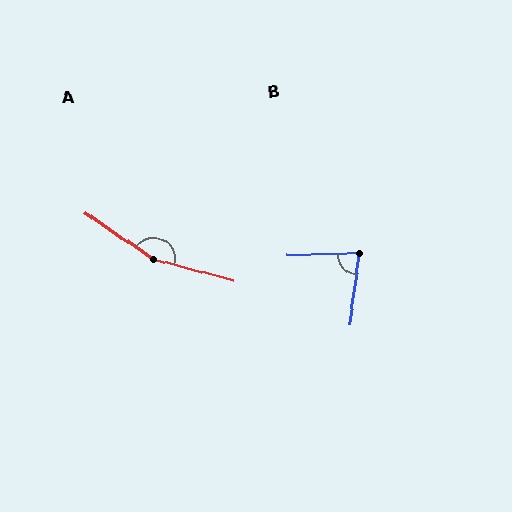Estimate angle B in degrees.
Approximately 82 degrees.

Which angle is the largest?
A, at approximately 160 degrees.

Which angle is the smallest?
B, at approximately 82 degrees.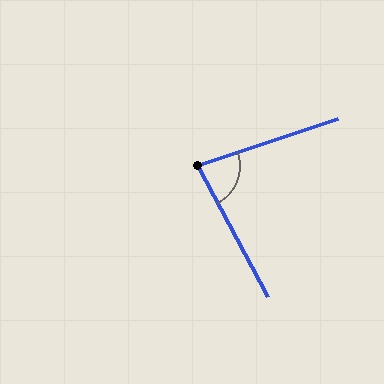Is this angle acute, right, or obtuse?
It is acute.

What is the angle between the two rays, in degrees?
Approximately 81 degrees.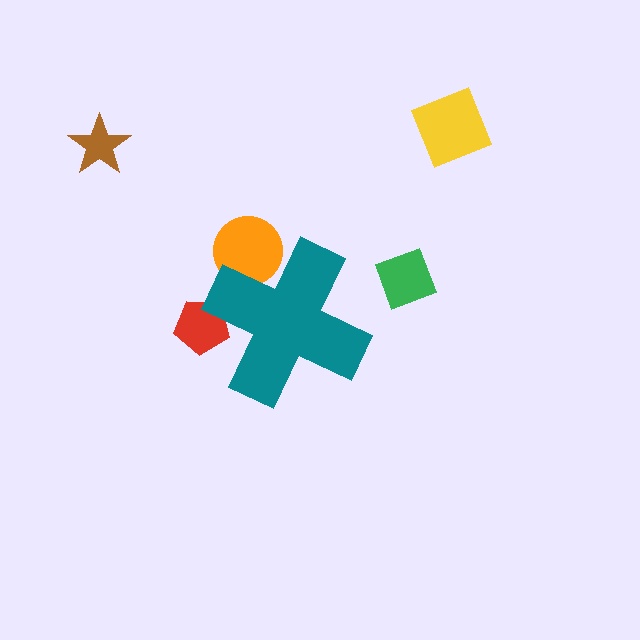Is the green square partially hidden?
No, the green square is fully visible.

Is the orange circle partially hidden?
Yes, the orange circle is partially hidden behind the teal cross.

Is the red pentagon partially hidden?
Yes, the red pentagon is partially hidden behind the teal cross.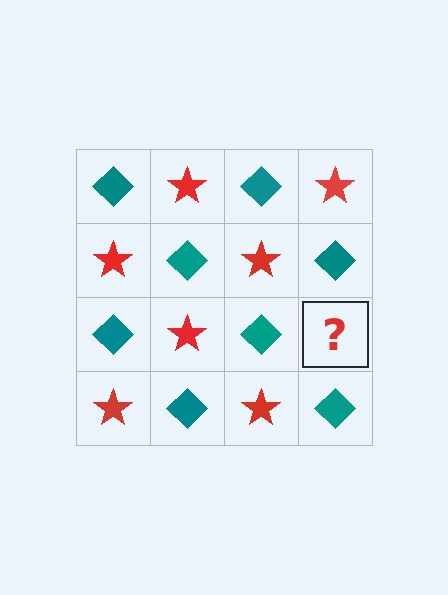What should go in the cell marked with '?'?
The missing cell should contain a red star.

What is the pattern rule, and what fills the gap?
The rule is that it alternates teal diamond and red star in a checkerboard pattern. The gap should be filled with a red star.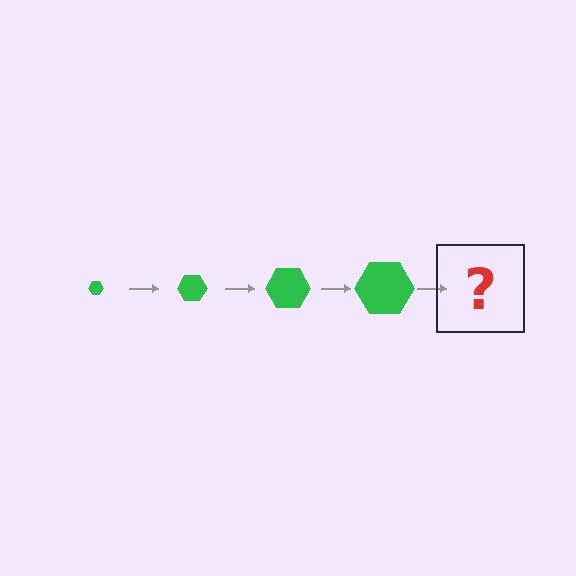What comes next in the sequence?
The next element should be a green hexagon, larger than the previous one.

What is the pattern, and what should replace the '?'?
The pattern is that the hexagon gets progressively larger each step. The '?' should be a green hexagon, larger than the previous one.